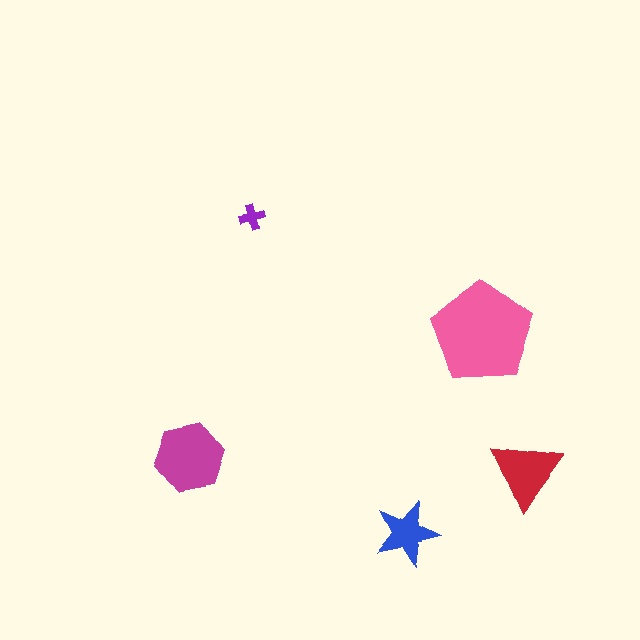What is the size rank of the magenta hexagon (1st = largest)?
2nd.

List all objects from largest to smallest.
The pink pentagon, the magenta hexagon, the red triangle, the blue star, the purple cross.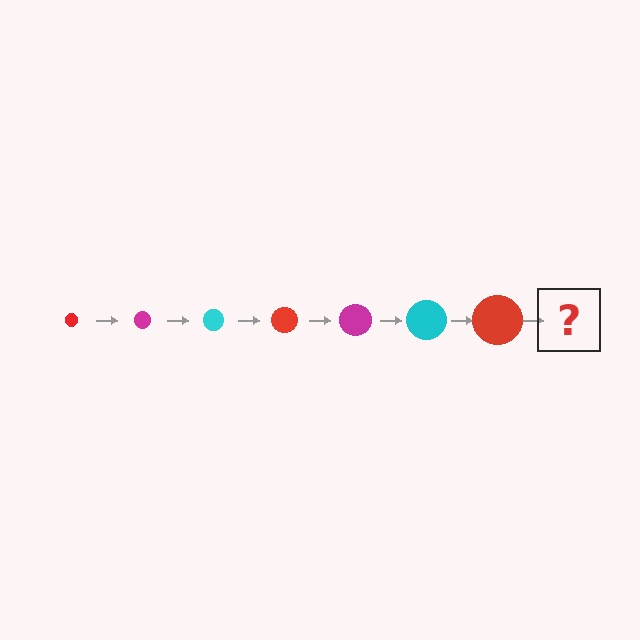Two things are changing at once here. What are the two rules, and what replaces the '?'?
The two rules are that the circle grows larger each step and the color cycles through red, magenta, and cyan. The '?' should be a magenta circle, larger than the previous one.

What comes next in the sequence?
The next element should be a magenta circle, larger than the previous one.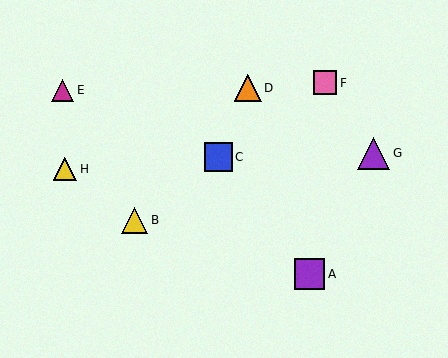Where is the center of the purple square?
The center of the purple square is at (310, 274).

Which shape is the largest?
The purple triangle (labeled G) is the largest.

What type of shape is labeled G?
Shape G is a purple triangle.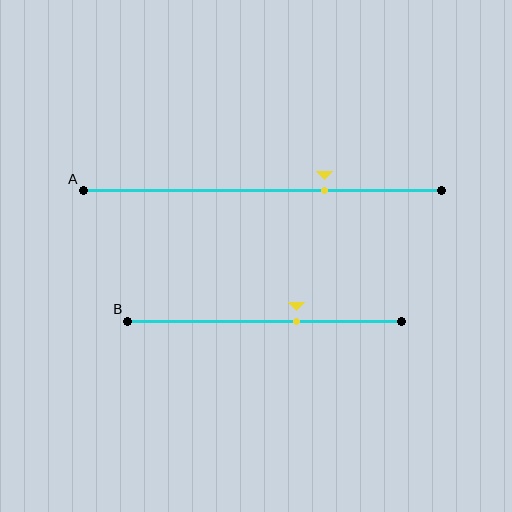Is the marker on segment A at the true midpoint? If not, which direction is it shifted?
No, the marker on segment A is shifted to the right by about 17% of the segment length.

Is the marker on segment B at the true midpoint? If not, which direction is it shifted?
No, the marker on segment B is shifted to the right by about 12% of the segment length.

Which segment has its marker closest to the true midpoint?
Segment B has its marker closest to the true midpoint.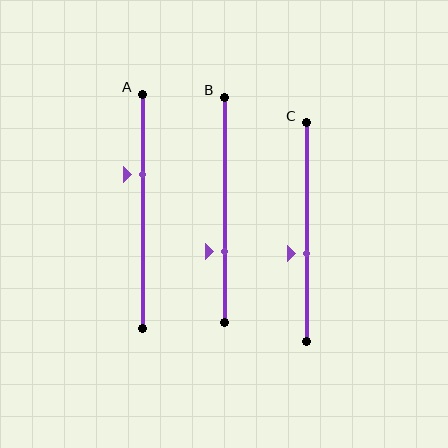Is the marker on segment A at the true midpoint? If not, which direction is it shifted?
No, the marker on segment A is shifted upward by about 16% of the segment length.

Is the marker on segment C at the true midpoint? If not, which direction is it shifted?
No, the marker on segment C is shifted downward by about 10% of the segment length.